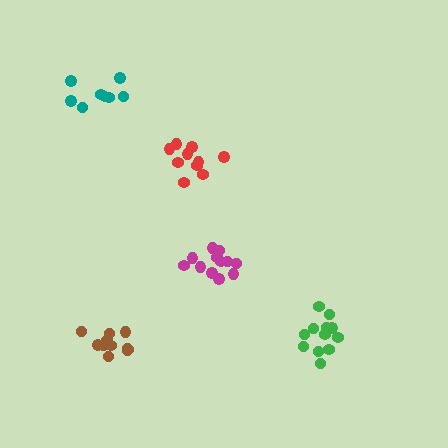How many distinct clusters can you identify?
There are 5 distinct clusters.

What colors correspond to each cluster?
The clusters are colored: red, green, brown, teal, magenta.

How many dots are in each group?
Group 1: 10 dots, Group 2: 12 dots, Group 3: 11 dots, Group 4: 8 dots, Group 5: 12 dots (53 total).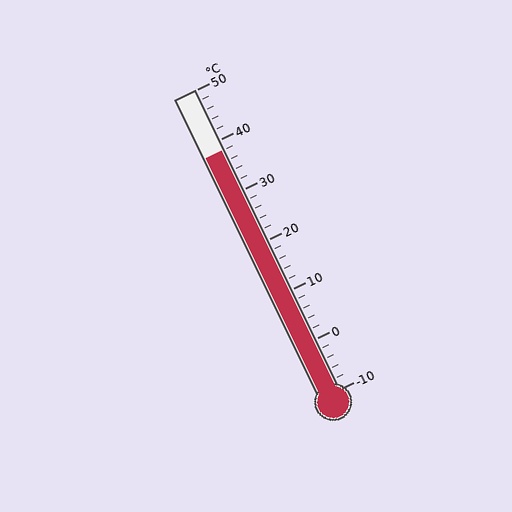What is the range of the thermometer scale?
The thermometer scale ranges from -10°C to 50°C.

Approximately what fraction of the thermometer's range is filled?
The thermometer is filled to approximately 80% of its range.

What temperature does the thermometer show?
The thermometer shows approximately 38°C.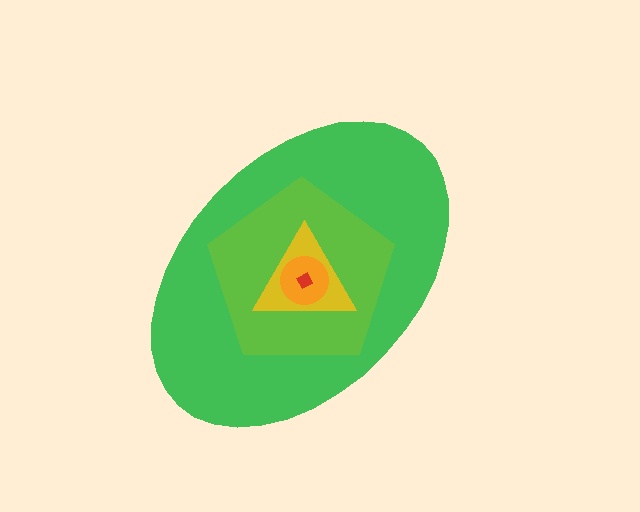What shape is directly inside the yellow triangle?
The orange circle.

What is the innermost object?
The red square.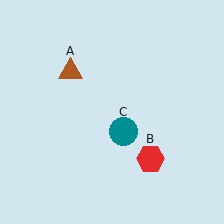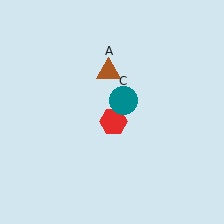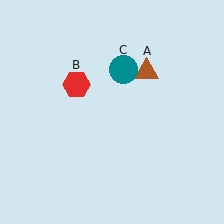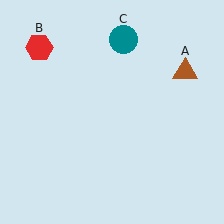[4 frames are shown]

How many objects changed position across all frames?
3 objects changed position: brown triangle (object A), red hexagon (object B), teal circle (object C).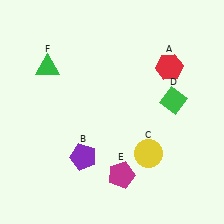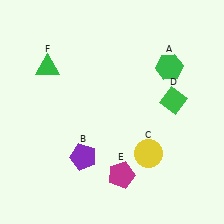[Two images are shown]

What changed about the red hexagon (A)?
In Image 1, A is red. In Image 2, it changed to green.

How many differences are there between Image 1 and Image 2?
There is 1 difference between the two images.